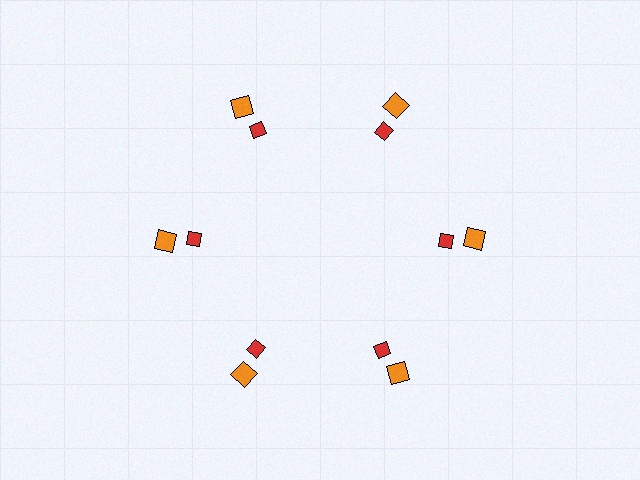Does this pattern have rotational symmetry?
Yes, this pattern has 6-fold rotational symmetry. It looks the same after rotating 60 degrees around the center.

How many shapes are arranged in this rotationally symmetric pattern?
There are 12 shapes, arranged in 6 groups of 2.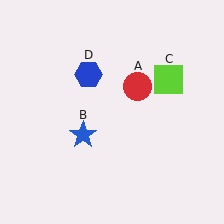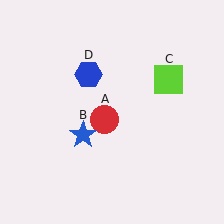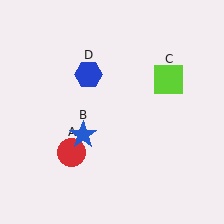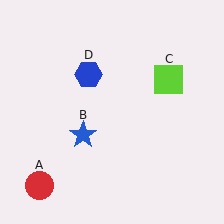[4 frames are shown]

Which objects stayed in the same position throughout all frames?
Blue star (object B) and lime square (object C) and blue hexagon (object D) remained stationary.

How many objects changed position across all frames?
1 object changed position: red circle (object A).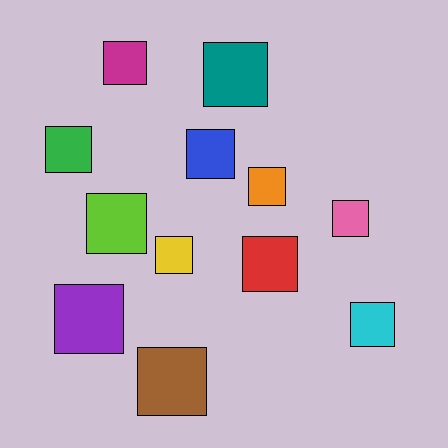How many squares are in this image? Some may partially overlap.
There are 12 squares.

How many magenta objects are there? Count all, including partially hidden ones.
There is 1 magenta object.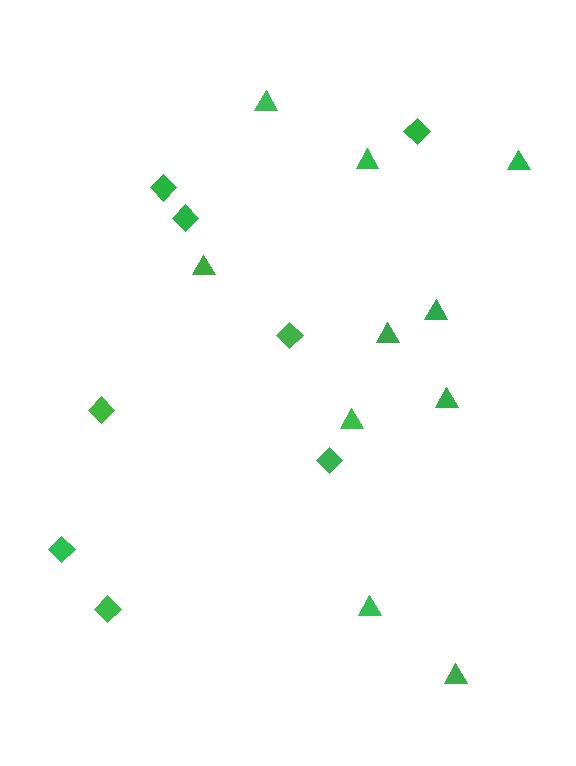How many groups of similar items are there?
There are 2 groups: one group of triangles (10) and one group of diamonds (8).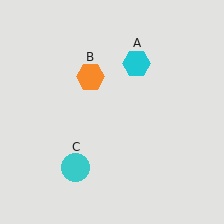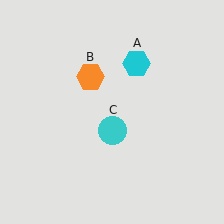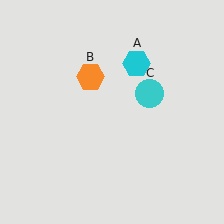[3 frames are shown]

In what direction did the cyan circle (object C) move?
The cyan circle (object C) moved up and to the right.